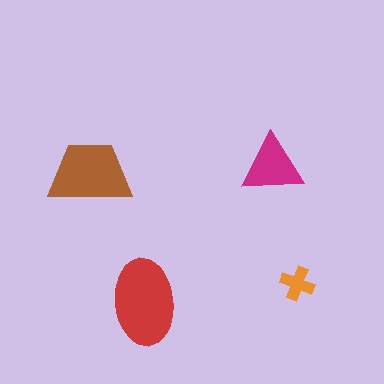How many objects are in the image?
There are 4 objects in the image.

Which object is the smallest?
The orange cross.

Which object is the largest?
The red ellipse.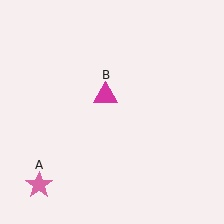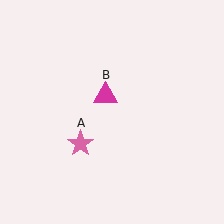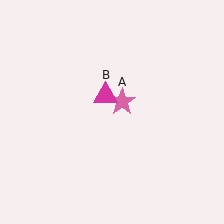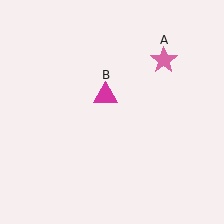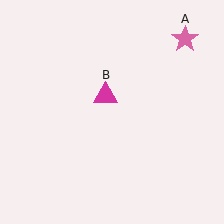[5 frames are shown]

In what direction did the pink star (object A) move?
The pink star (object A) moved up and to the right.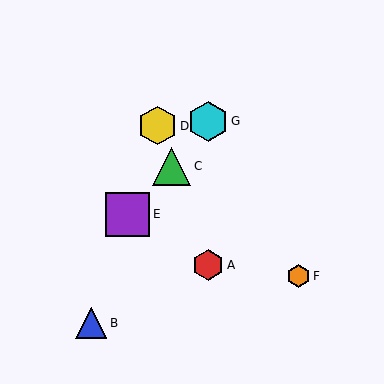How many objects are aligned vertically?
2 objects (A, G) are aligned vertically.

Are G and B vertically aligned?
No, G is at x≈208 and B is at x≈91.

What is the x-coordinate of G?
Object G is at x≈208.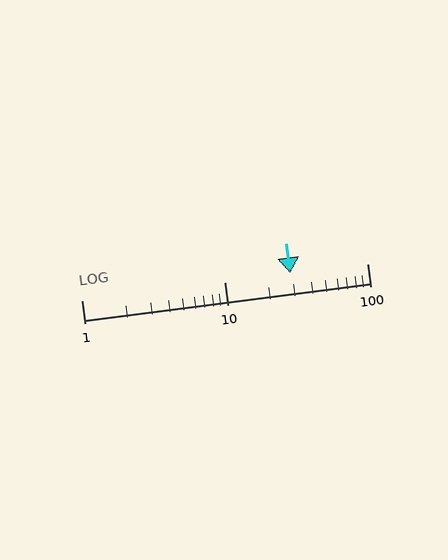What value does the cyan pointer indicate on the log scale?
The pointer indicates approximately 29.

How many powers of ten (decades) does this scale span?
The scale spans 2 decades, from 1 to 100.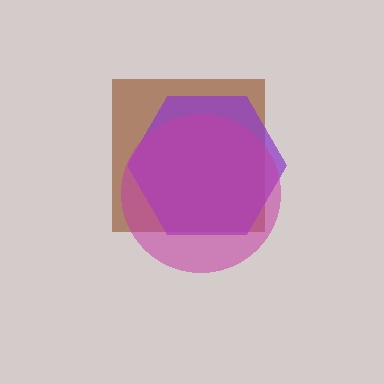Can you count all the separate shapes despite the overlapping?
Yes, there are 3 separate shapes.